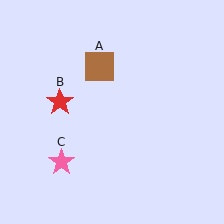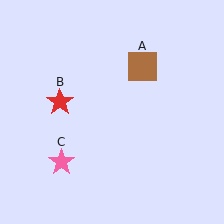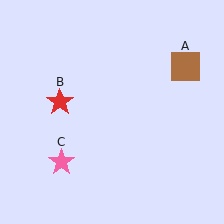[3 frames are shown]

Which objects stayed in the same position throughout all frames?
Red star (object B) and pink star (object C) remained stationary.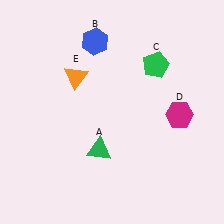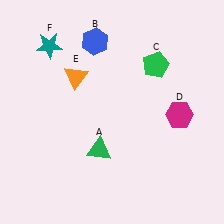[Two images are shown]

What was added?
A teal star (F) was added in Image 2.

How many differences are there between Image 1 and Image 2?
There is 1 difference between the two images.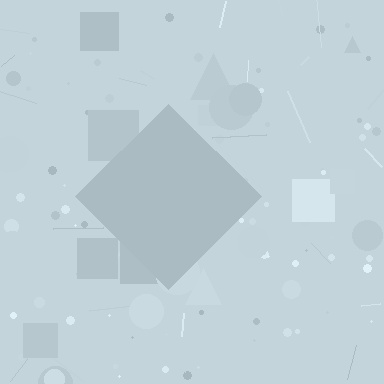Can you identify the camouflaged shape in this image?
The camouflaged shape is a diamond.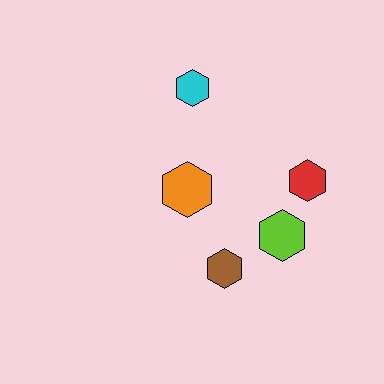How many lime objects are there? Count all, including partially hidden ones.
There is 1 lime object.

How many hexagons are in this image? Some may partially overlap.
There are 5 hexagons.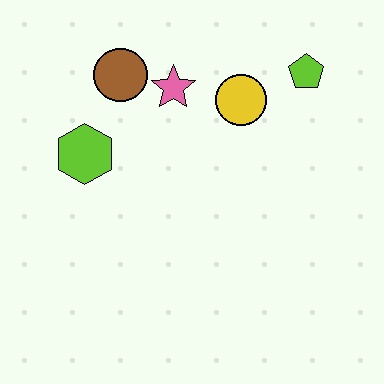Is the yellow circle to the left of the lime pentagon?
Yes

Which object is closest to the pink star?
The brown circle is closest to the pink star.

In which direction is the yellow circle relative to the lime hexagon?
The yellow circle is to the right of the lime hexagon.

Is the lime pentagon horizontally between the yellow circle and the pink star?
No